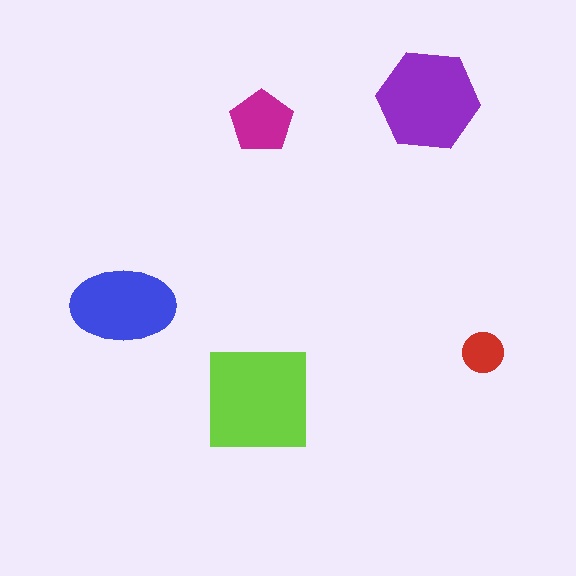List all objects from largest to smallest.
The lime square, the purple hexagon, the blue ellipse, the magenta pentagon, the red circle.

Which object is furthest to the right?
The red circle is rightmost.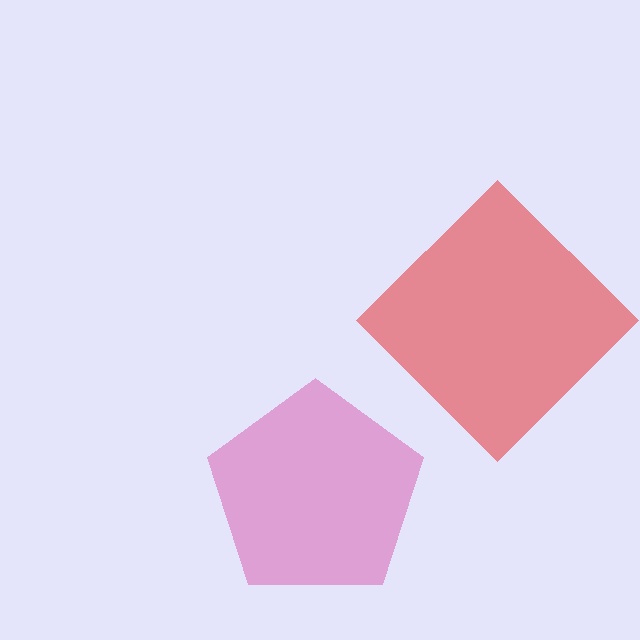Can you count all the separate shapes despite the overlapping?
Yes, there are 2 separate shapes.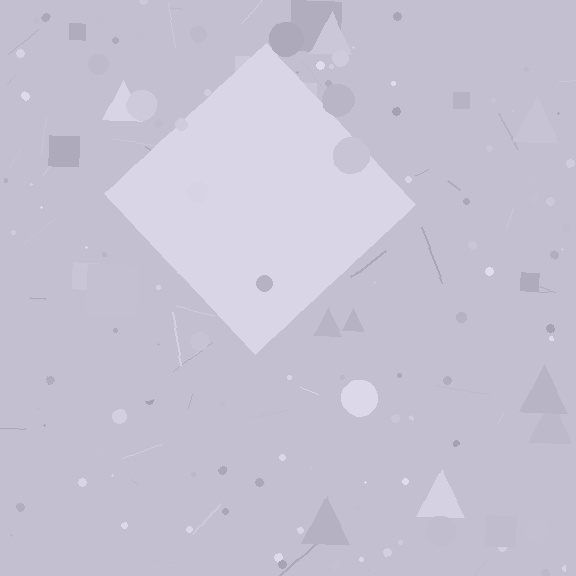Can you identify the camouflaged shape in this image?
The camouflaged shape is a diamond.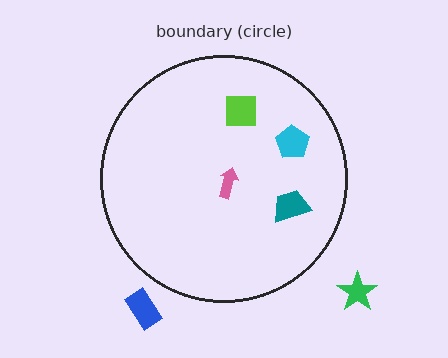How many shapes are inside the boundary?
4 inside, 2 outside.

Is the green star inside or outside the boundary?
Outside.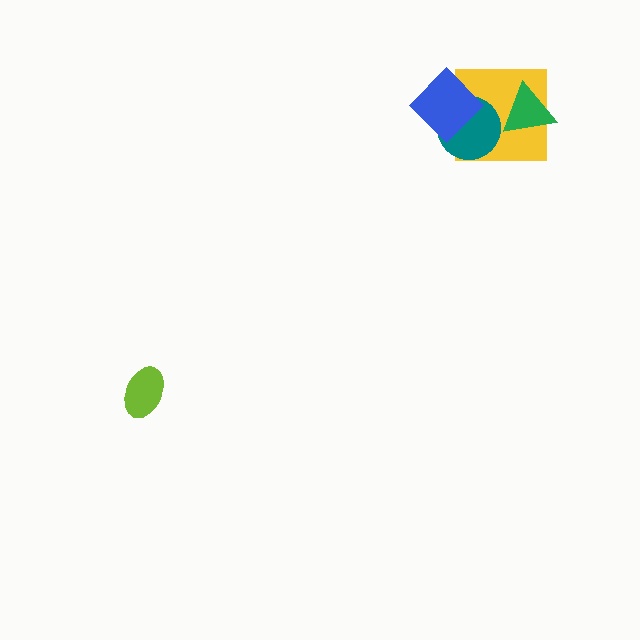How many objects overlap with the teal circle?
2 objects overlap with the teal circle.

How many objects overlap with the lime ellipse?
0 objects overlap with the lime ellipse.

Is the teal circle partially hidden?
Yes, it is partially covered by another shape.